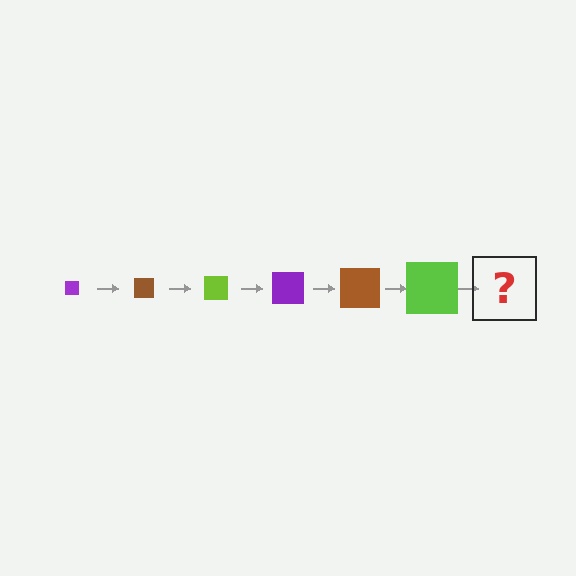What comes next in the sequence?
The next element should be a purple square, larger than the previous one.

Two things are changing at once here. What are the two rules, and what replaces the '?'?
The two rules are that the square grows larger each step and the color cycles through purple, brown, and lime. The '?' should be a purple square, larger than the previous one.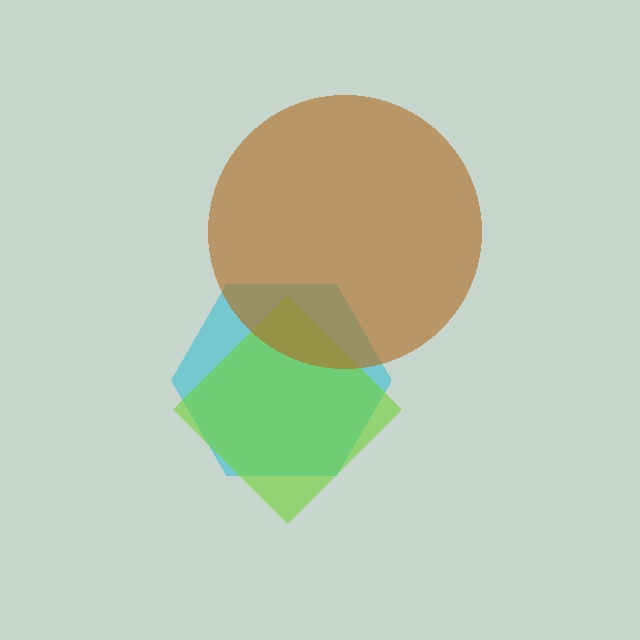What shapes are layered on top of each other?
The layered shapes are: a cyan hexagon, a lime diamond, a brown circle.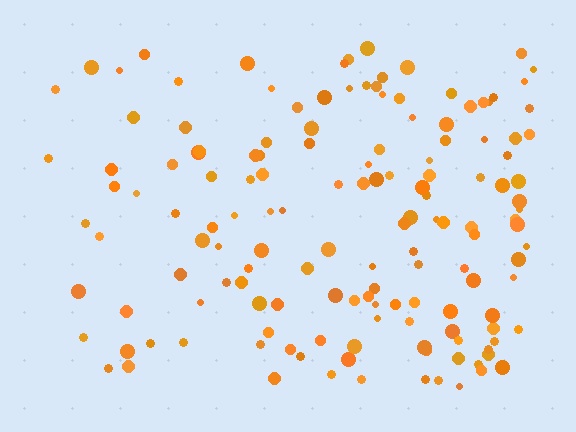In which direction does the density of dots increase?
From left to right, with the right side densest.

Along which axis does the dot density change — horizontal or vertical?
Horizontal.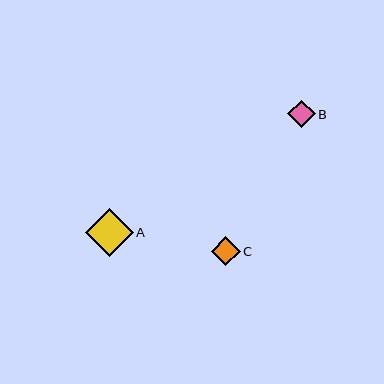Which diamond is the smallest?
Diamond B is the smallest with a size of approximately 28 pixels.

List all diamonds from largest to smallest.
From largest to smallest: A, C, B.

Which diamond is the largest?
Diamond A is the largest with a size of approximately 48 pixels.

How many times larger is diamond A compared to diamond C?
Diamond A is approximately 1.7 times the size of diamond C.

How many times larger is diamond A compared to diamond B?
Diamond A is approximately 1.7 times the size of diamond B.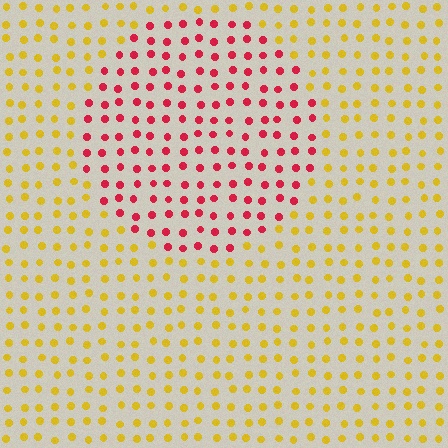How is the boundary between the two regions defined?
The boundary is defined purely by a slight shift in hue (about 63 degrees). Spacing, size, and orientation are identical on both sides.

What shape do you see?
I see a circle.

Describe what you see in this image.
The image is filled with small yellow elements in a uniform arrangement. A circle-shaped region is visible where the elements are tinted to a slightly different hue, forming a subtle color boundary.